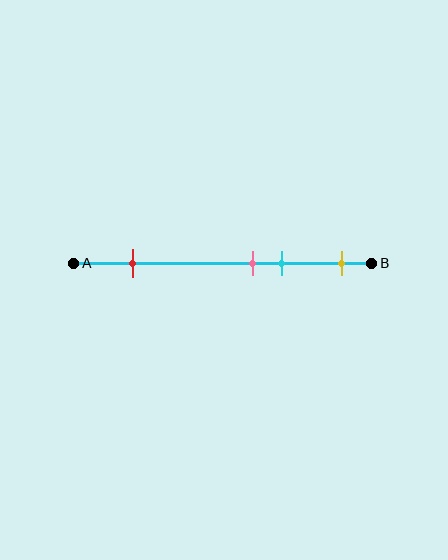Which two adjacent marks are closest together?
The pink and cyan marks are the closest adjacent pair.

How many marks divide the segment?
There are 4 marks dividing the segment.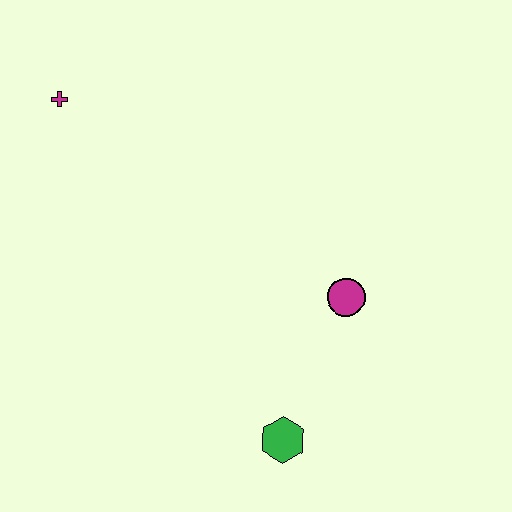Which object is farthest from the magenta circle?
The magenta cross is farthest from the magenta circle.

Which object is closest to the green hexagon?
The magenta circle is closest to the green hexagon.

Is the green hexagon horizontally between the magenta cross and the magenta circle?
Yes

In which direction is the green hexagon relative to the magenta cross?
The green hexagon is below the magenta cross.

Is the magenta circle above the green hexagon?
Yes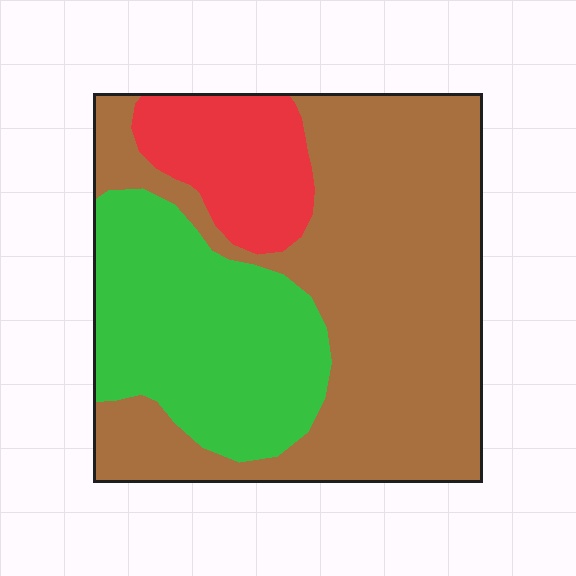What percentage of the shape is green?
Green covers about 30% of the shape.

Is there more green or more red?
Green.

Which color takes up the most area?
Brown, at roughly 55%.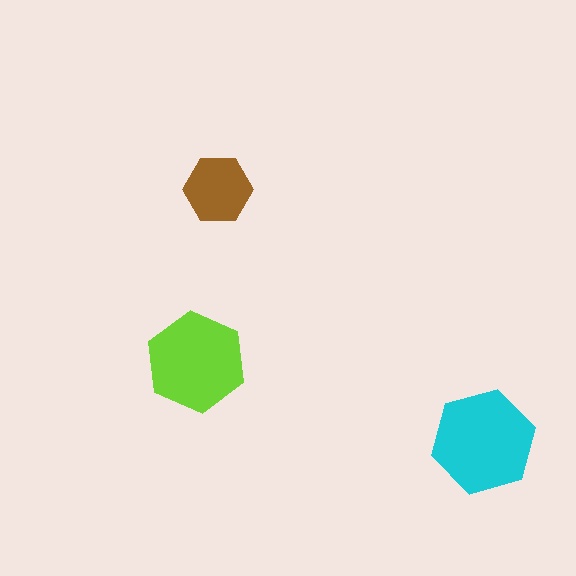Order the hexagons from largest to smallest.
the cyan one, the lime one, the brown one.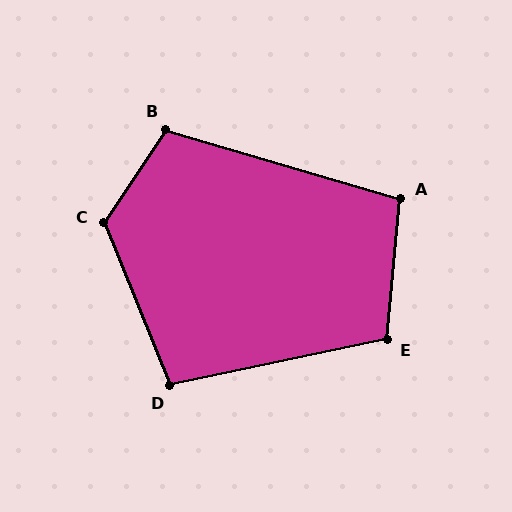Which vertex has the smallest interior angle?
D, at approximately 100 degrees.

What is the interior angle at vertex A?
Approximately 101 degrees (obtuse).